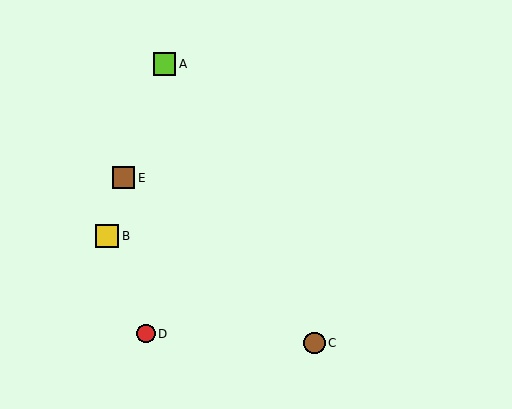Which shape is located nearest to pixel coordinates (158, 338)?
The red circle (labeled D) at (146, 334) is nearest to that location.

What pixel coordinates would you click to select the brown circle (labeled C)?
Click at (315, 343) to select the brown circle C.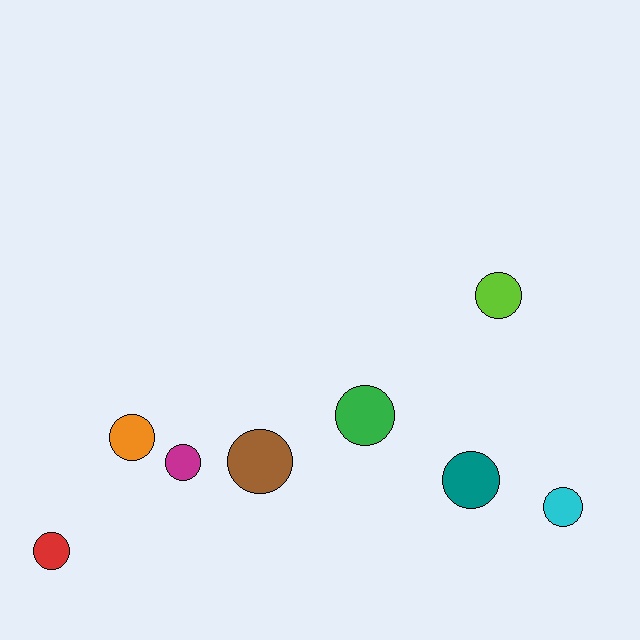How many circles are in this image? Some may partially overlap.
There are 8 circles.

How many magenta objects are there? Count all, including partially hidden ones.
There is 1 magenta object.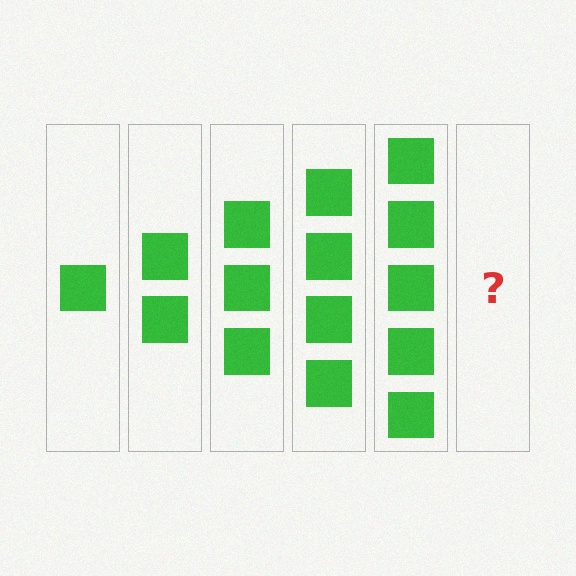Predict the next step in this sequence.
The next step is 6 squares.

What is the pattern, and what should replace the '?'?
The pattern is that each step adds one more square. The '?' should be 6 squares.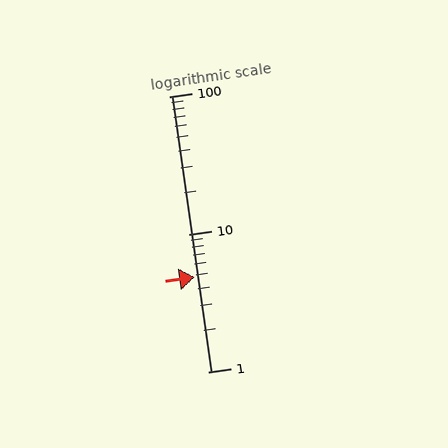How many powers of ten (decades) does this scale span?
The scale spans 2 decades, from 1 to 100.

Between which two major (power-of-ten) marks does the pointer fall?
The pointer is between 1 and 10.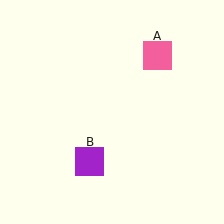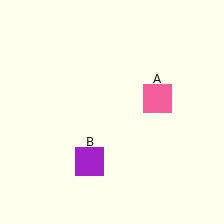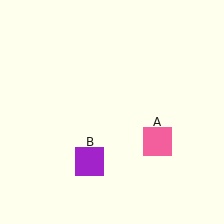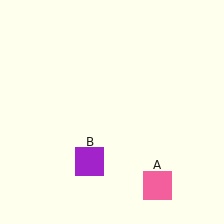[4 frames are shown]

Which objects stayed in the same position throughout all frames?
Purple square (object B) remained stationary.